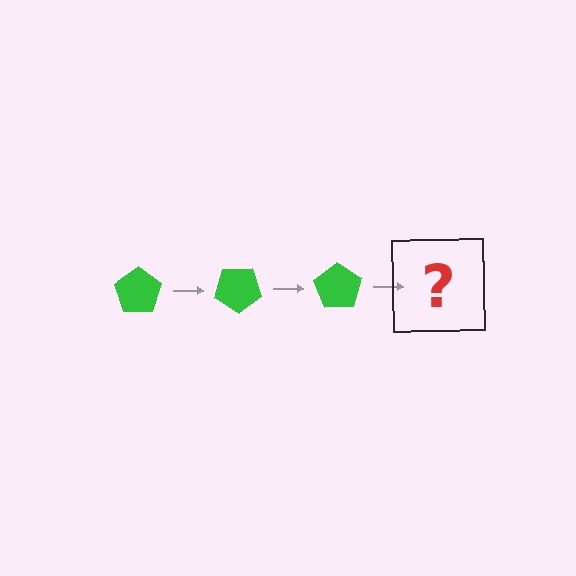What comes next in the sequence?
The next element should be a green pentagon rotated 105 degrees.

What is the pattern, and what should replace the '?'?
The pattern is that the pentagon rotates 35 degrees each step. The '?' should be a green pentagon rotated 105 degrees.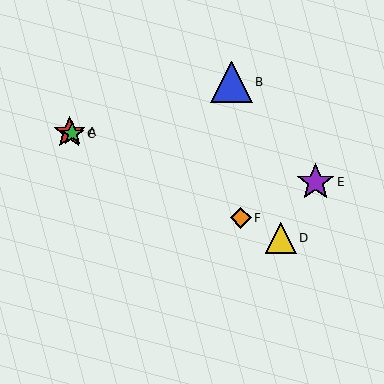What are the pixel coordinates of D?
Object D is at (281, 238).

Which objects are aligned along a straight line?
Objects A, C, D, F are aligned along a straight line.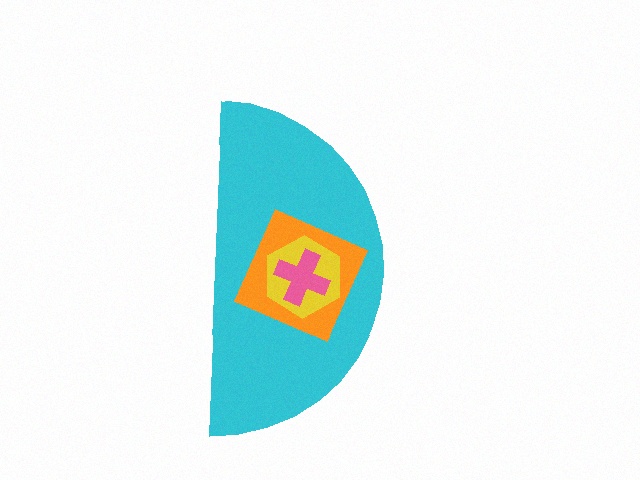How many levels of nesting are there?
4.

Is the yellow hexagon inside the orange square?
Yes.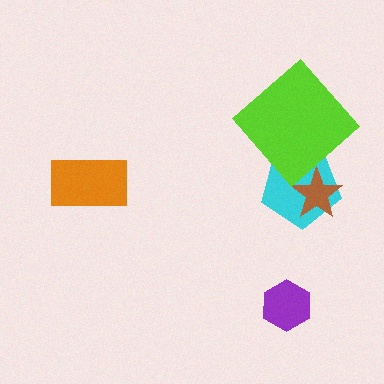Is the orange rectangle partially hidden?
No, no other shape covers it.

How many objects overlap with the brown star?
1 object overlaps with the brown star.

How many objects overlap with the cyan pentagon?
2 objects overlap with the cyan pentagon.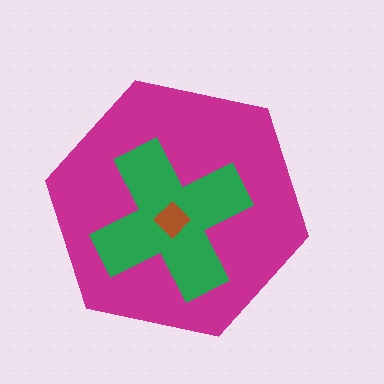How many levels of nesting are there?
3.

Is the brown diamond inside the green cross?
Yes.